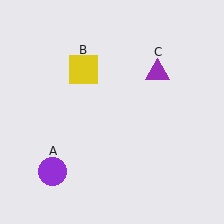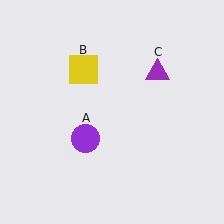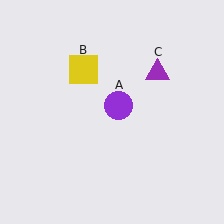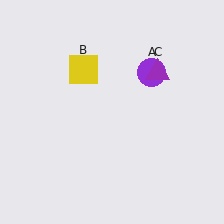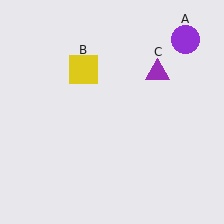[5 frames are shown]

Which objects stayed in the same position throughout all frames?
Yellow square (object B) and purple triangle (object C) remained stationary.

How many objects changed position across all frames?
1 object changed position: purple circle (object A).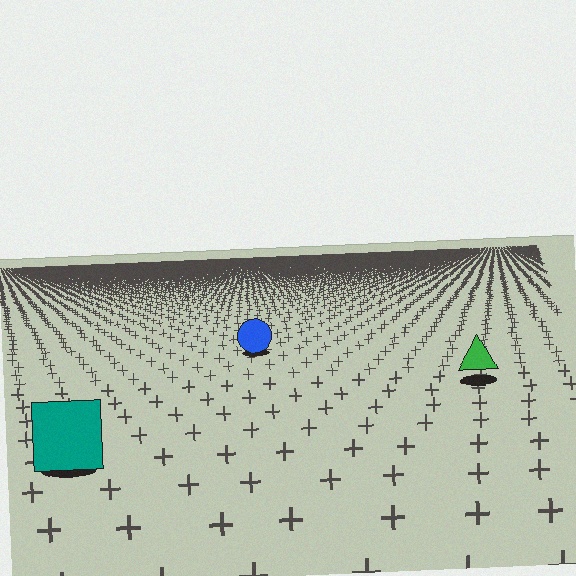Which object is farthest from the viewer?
The blue circle is farthest from the viewer. It appears smaller and the ground texture around it is denser.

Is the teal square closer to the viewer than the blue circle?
Yes. The teal square is closer — you can tell from the texture gradient: the ground texture is coarser near it.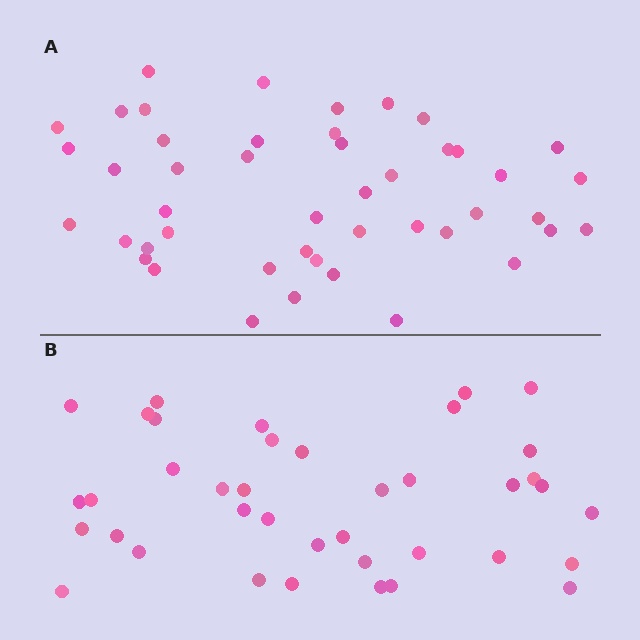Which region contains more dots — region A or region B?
Region A (the top region) has more dots.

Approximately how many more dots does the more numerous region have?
Region A has roughly 8 or so more dots than region B.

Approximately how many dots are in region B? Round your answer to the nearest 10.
About 40 dots. (The exact count is 39, which rounds to 40.)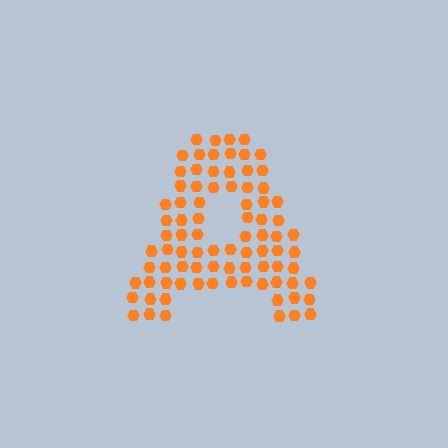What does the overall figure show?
The overall figure shows the letter A.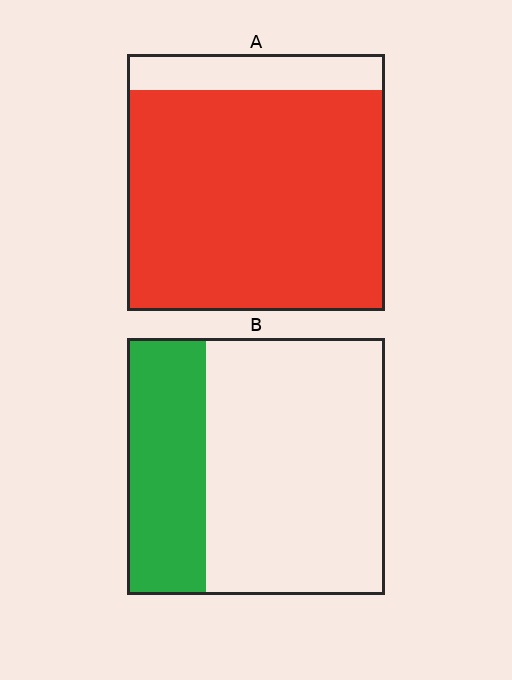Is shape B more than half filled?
No.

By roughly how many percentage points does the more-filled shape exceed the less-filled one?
By roughly 55 percentage points (A over B).